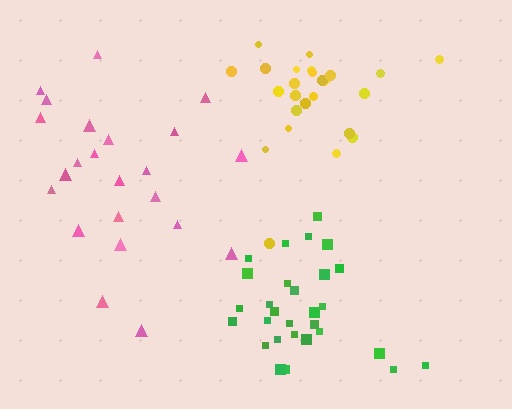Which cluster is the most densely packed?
Green.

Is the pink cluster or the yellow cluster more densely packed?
Yellow.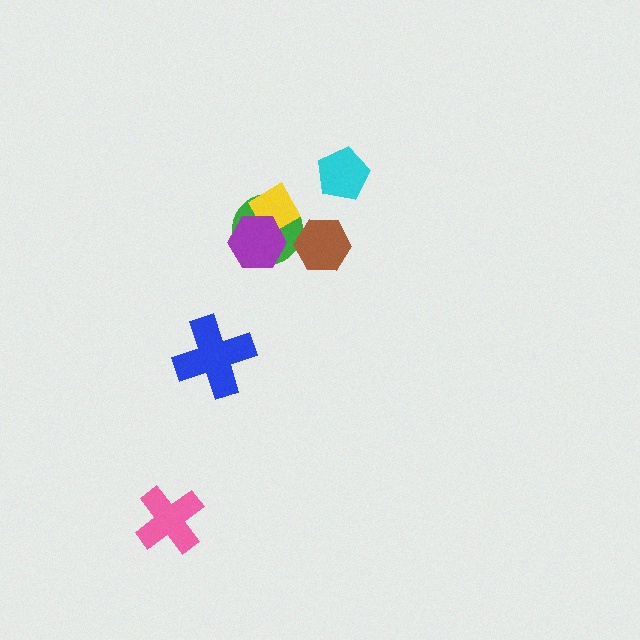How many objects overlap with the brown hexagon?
1 object overlaps with the brown hexagon.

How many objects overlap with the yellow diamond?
2 objects overlap with the yellow diamond.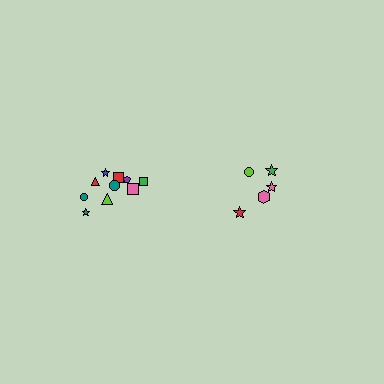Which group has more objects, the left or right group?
The left group.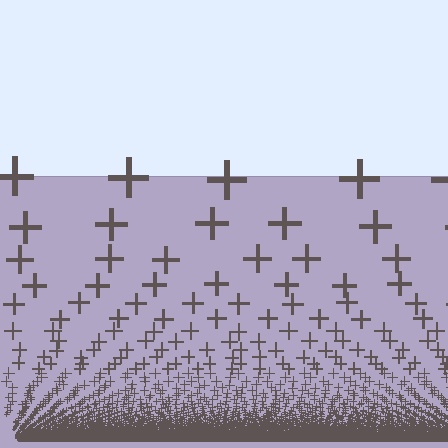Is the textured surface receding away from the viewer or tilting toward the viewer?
The surface appears to tilt toward the viewer. Texture elements get larger and sparser toward the top.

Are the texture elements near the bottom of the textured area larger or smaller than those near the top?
Smaller. The gradient is inverted — elements near the bottom are smaller and denser.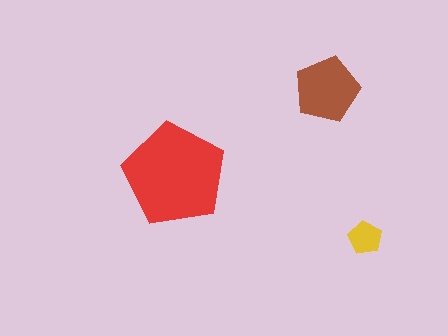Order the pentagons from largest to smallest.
the red one, the brown one, the yellow one.